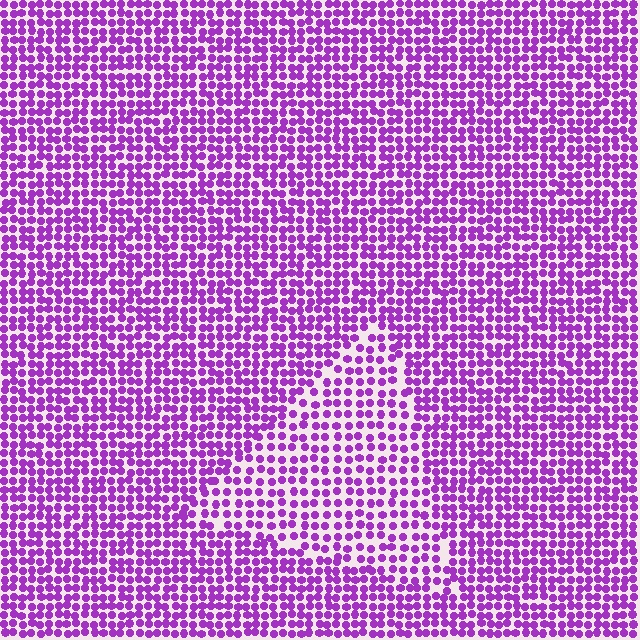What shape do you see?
I see a triangle.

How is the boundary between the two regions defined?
The boundary is defined by a change in element density (approximately 1.5x ratio). All elements are the same color, size, and shape.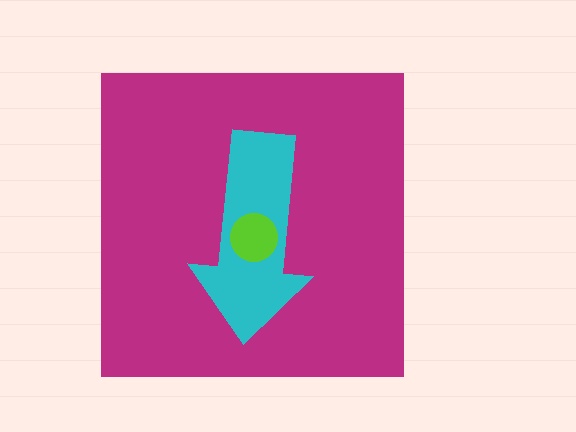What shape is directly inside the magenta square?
The cyan arrow.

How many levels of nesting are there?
3.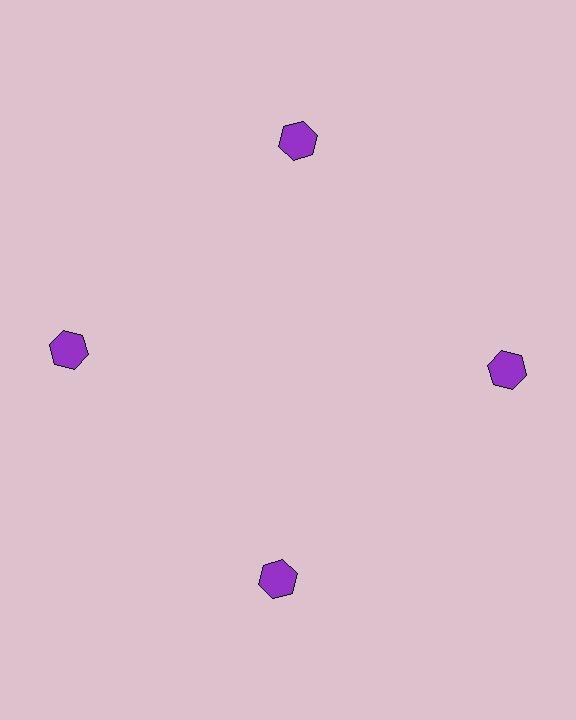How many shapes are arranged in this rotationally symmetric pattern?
There are 4 shapes, arranged in 4 groups of 1.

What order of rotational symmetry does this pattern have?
This pattern has 4-fold rotational symmetry.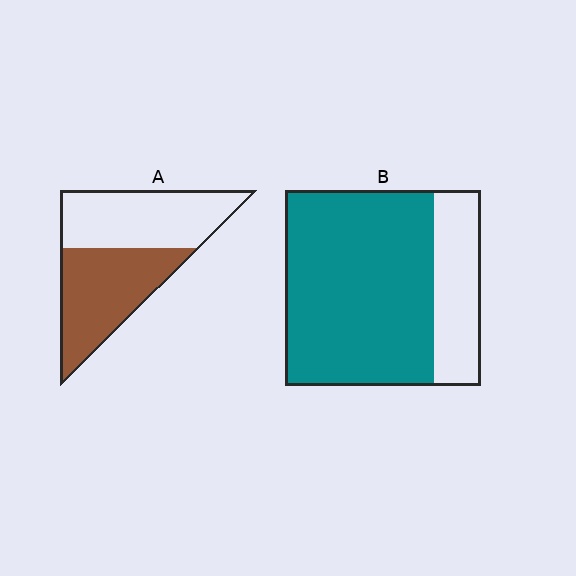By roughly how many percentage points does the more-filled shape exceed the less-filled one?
By roughly 25 percentage points (B over A).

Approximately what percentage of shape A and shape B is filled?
A is approximately 50% and B is approximately 75%.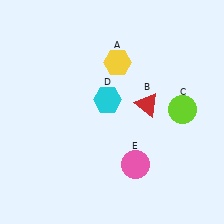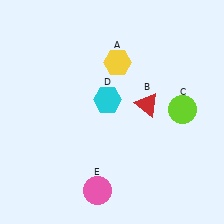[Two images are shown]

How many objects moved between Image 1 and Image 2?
1 object moved between the two images.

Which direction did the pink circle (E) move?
The pink circle (E) moved left.